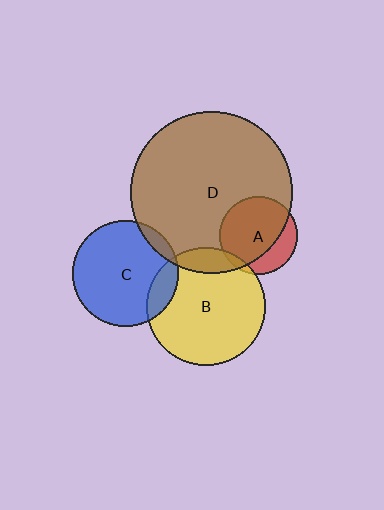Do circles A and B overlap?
Yes.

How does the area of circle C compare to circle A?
Approximately 1.9 times.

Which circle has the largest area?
Circle D (brown).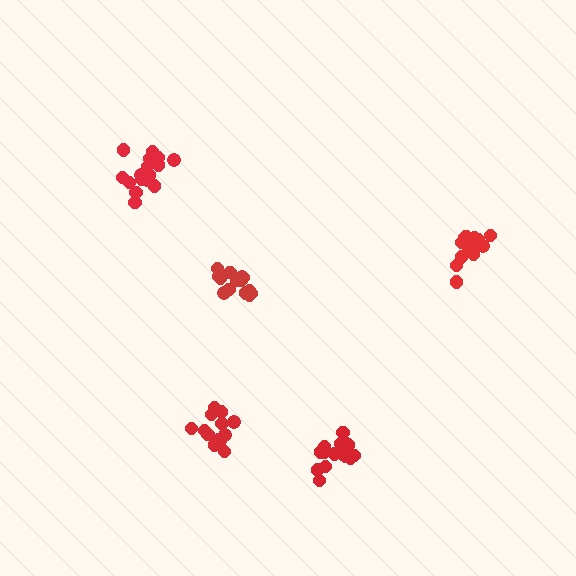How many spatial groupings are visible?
There are 5 spatial groupings.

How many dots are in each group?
Group 1: 14 dots, Group 2: 13 dots, Group 3: 17 dots, Group 4: 13 dots, Group 5: 18 dots (75 total).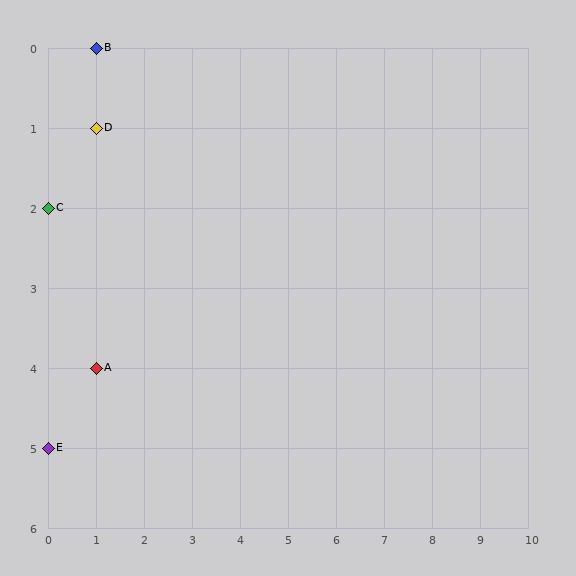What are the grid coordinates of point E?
Point E is at grid coordinates (0, 5).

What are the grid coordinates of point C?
Point C is at grid coordinates (0, 2).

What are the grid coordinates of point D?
Point D is at grid coordinates (1, 1).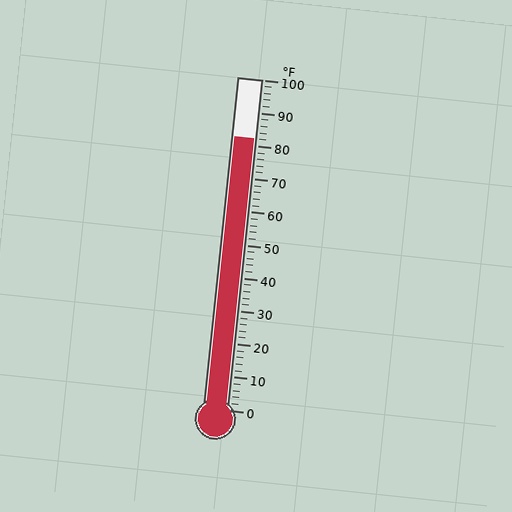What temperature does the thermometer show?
The thermometer shows approximately 82°F.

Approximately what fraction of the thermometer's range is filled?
The thermometer is filled to approximately 80% of its range.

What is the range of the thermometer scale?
The thermometer scale ranges from 0°F to 100°F.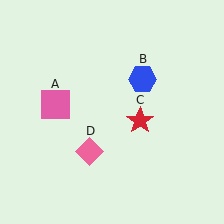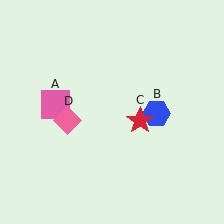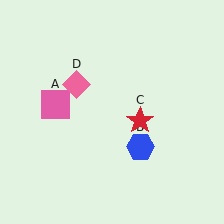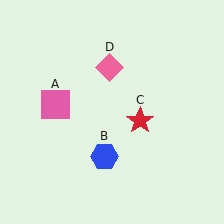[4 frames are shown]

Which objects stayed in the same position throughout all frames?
Pink square (object A) and red star (object C) remained stationary.